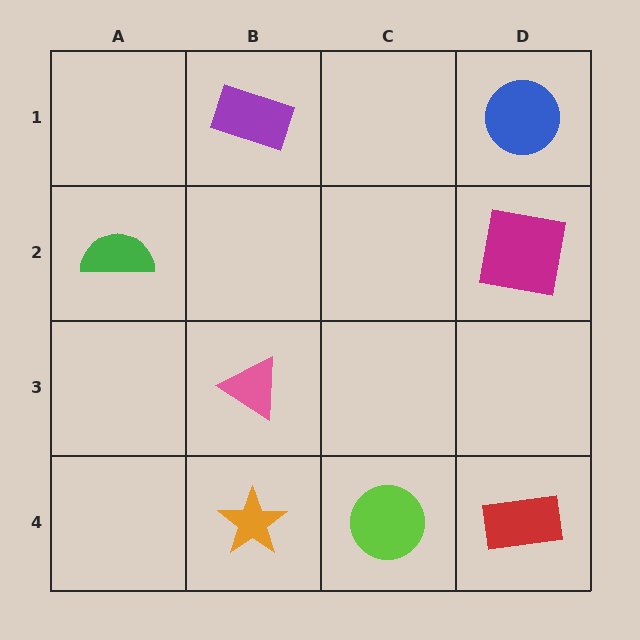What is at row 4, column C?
A lime circle.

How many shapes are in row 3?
1 shape.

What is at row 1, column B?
A purple rectangle.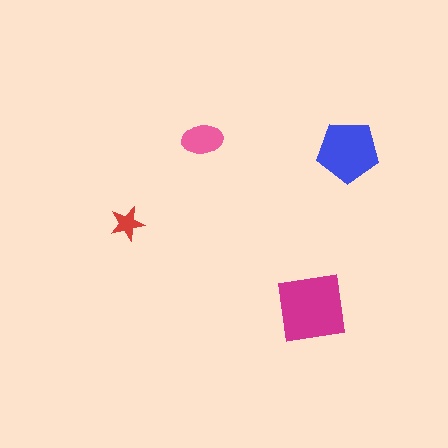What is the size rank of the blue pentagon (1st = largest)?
2nd.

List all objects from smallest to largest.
The red star, the pink ellipse, the blue pentagon, the magenta square.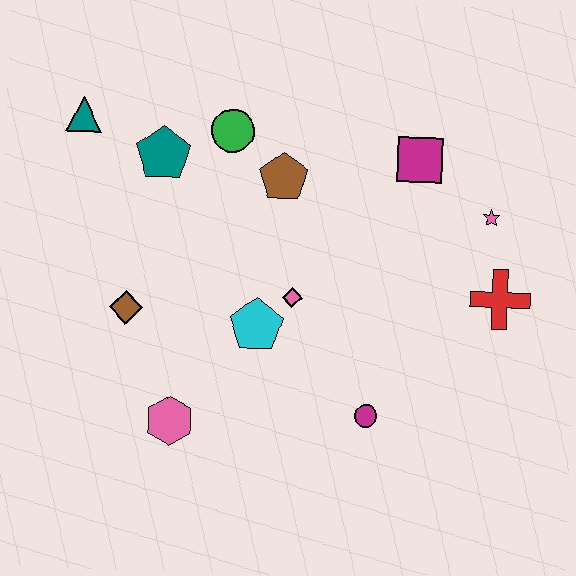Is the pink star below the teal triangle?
Yes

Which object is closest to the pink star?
The red cross is closest to the pink star.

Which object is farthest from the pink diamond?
The teal triangle is farthest from the pink diamond.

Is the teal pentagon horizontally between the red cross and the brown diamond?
Yes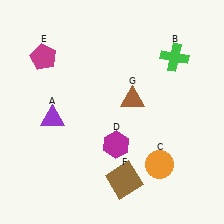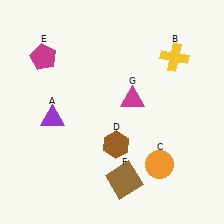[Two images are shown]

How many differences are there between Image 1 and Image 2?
There are 3 differences between the two images.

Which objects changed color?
B changed from green to yellow. D changed from magenta to brown. G changed from brown to magenta.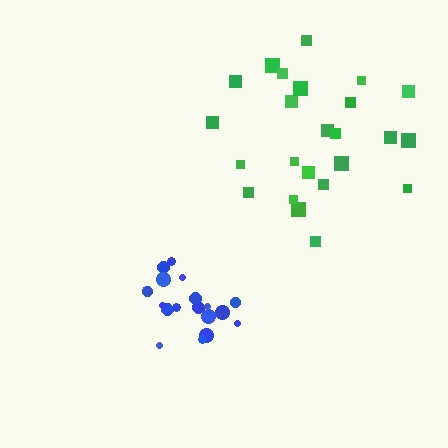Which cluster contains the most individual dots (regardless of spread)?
Green (24).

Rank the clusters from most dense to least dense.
blue, green.